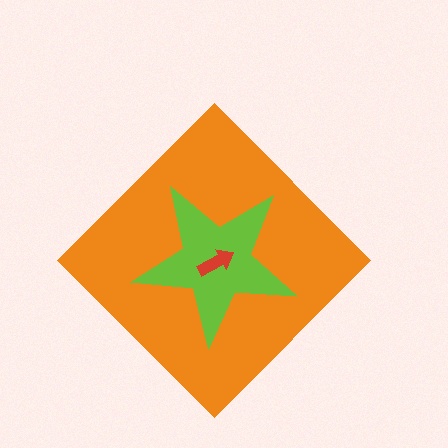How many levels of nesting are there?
3.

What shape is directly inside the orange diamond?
The lime star.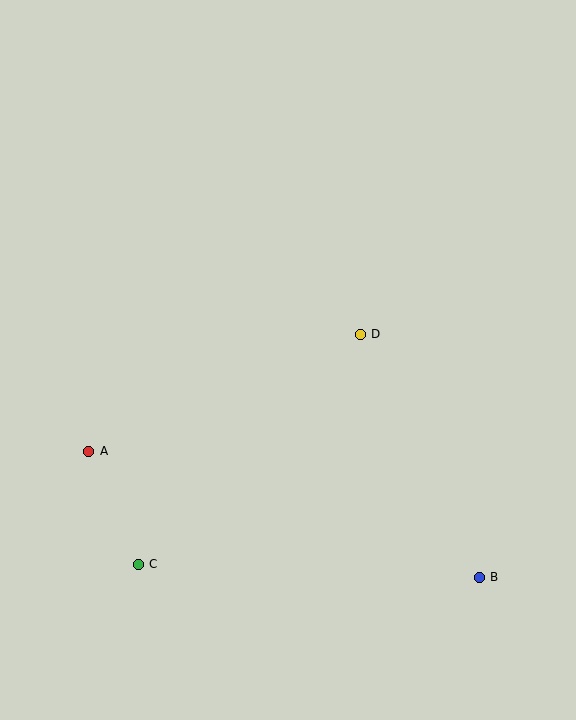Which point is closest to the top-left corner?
Point A is closest to the top-left corner.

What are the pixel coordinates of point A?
Point A is at (89, 452).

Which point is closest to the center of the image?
Point D at (360, 334) is closest to the center.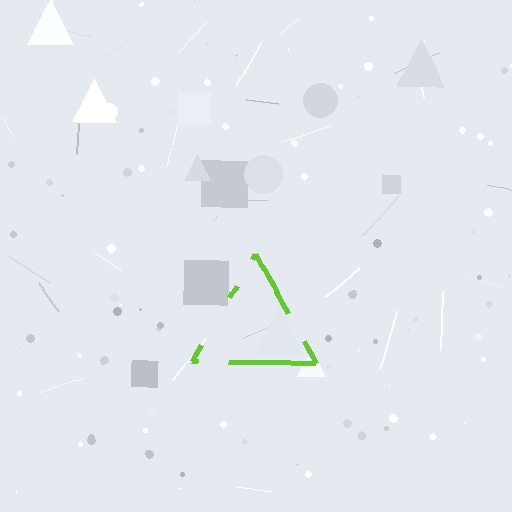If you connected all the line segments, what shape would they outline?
They would outline a triangle.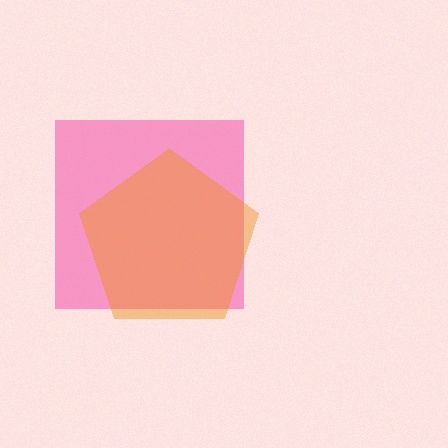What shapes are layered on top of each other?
The layered shapes are: a pink square, an orange pentagon.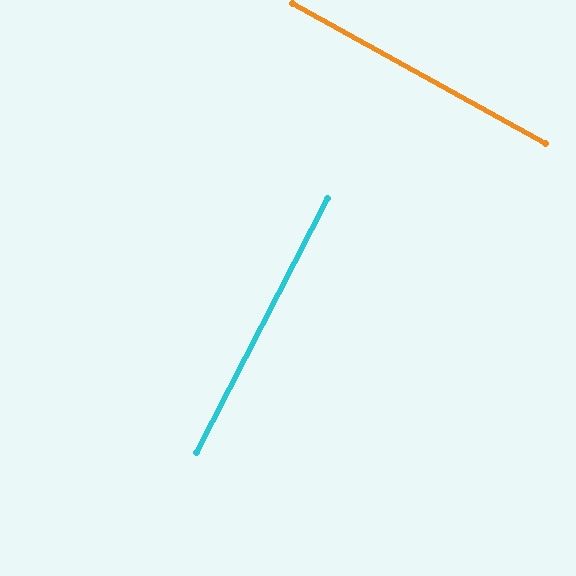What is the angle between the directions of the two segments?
Approximately 88 degrees.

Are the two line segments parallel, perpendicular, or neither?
Perpendicular — they meet at approximately 88°.